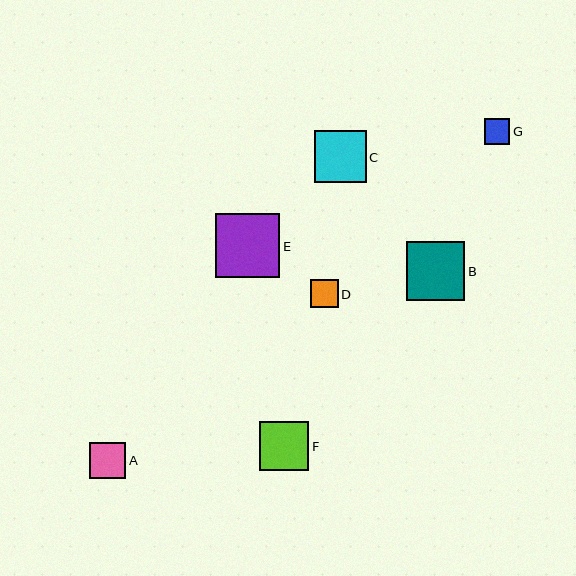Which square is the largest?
Square E is the largest with a size of approximately 64 pixels.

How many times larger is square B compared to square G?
Square B is approximately 2.3 times the size of square G.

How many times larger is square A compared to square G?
Square A is approximately 1.4 times the size of square G.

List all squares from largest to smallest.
From largest to smallest: E, B, C, F, A, D, G.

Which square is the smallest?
Square G is the smallest with a size of approximately 25 pixels.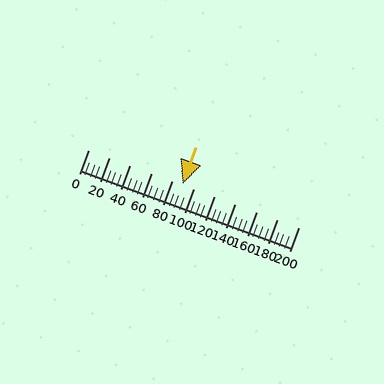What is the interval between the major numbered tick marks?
The major tick marks are spaced 20 units apart.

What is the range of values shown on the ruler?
The ruler shows values from 0 to 200.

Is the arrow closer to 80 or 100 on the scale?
The arrow is closer to 100.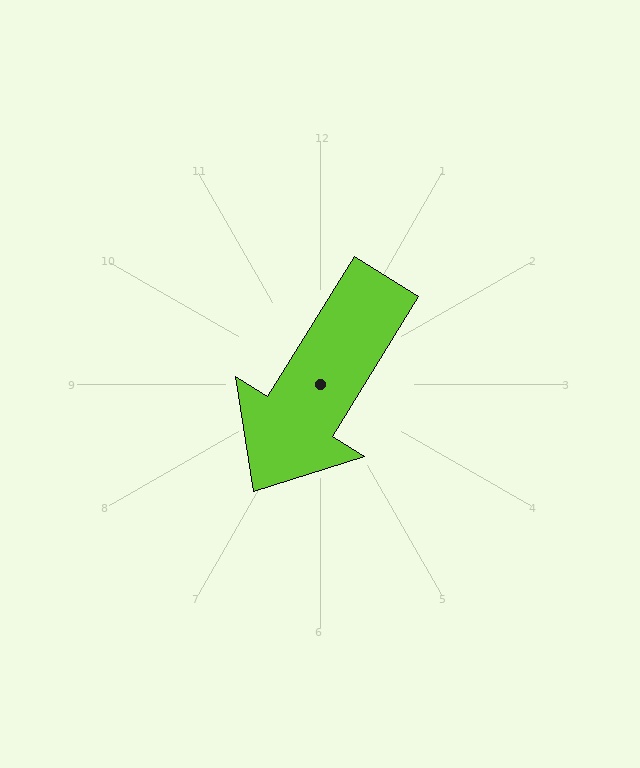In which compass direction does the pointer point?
Southwest.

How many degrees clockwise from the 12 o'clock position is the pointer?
Approximately 212 degrees.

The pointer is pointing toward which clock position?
Roughly 7 o'clock.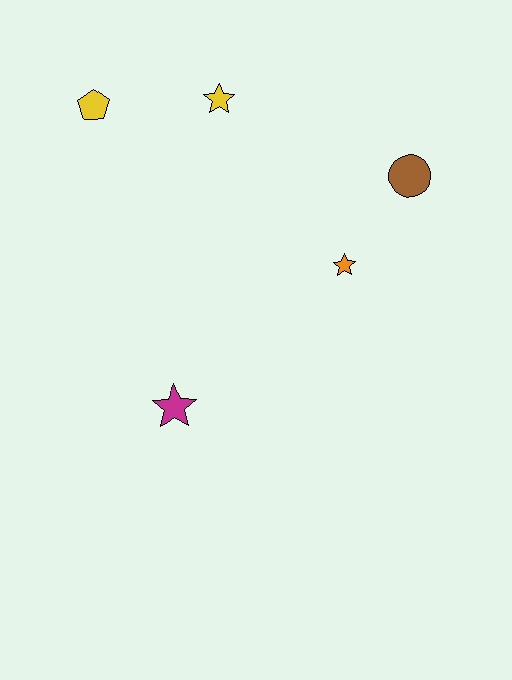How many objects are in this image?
There are 5 objects.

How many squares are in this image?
There are no squares.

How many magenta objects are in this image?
There is 1 magenta object.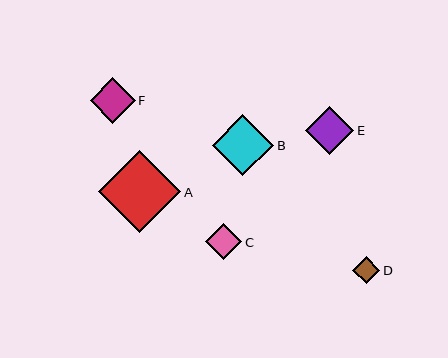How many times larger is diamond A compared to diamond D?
Diamond A is approximately 3.1 times the size of diamond D.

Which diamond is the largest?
Diamond A is the largest with a size of approximately 82 pixels.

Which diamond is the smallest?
Diamond D is the smallest with a size of approximately 27 pixels.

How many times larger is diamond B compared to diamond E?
Diamond B is approximately 1.3 times the size of diamond E.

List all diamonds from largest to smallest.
From largest to smallest: A, B, E, F, C, D.